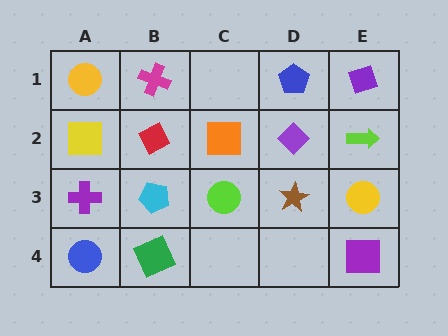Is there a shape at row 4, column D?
No, that cell is empty.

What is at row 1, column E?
A purple diamond.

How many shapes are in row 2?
5 shapes.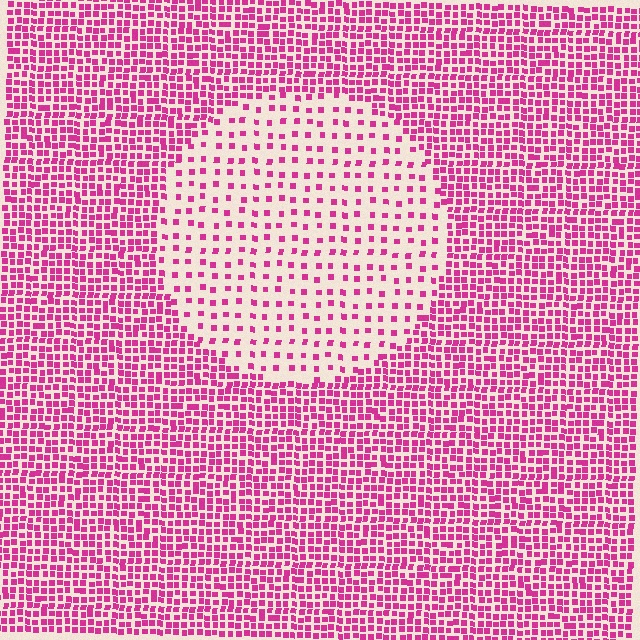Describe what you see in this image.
The image contains small magenta elements arranged at two different densities. A circle-shaped region is visible where the elements are less densely packed than the surrounding area.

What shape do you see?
I see a circle.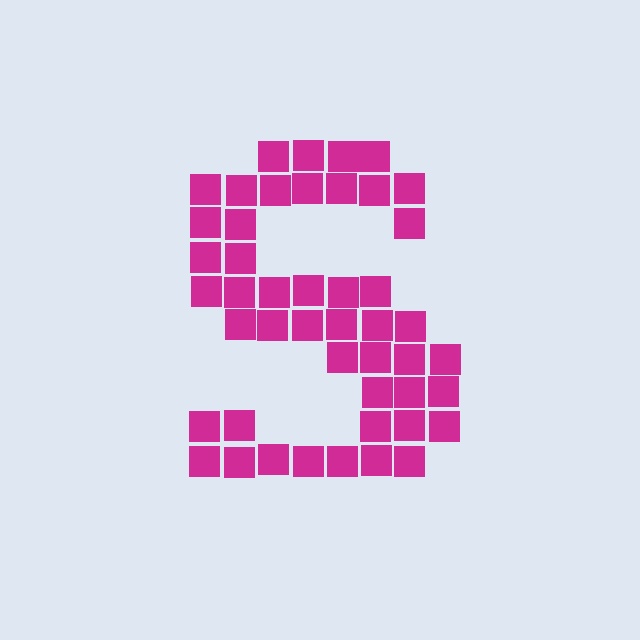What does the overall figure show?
The overall figure shows the letter S.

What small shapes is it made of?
It is made of small squares.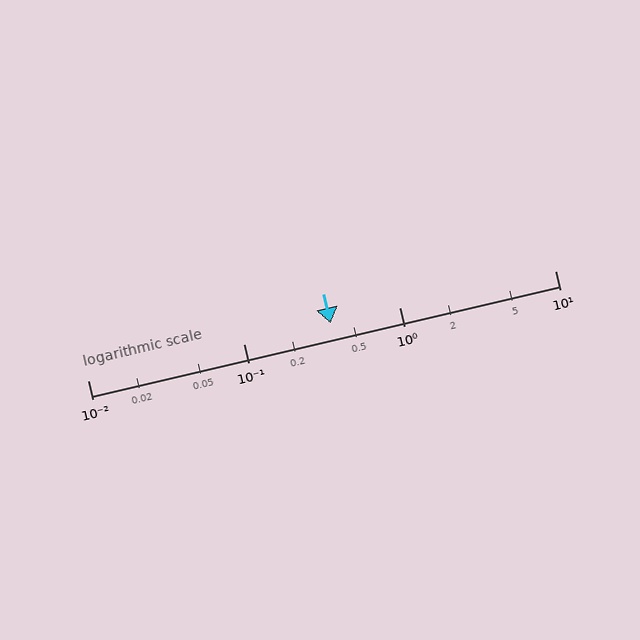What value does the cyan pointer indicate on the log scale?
The pointer indicates approximately 0.36.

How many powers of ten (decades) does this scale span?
The scale spans 3 decades, from 0.01 to 10.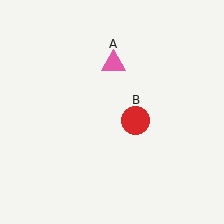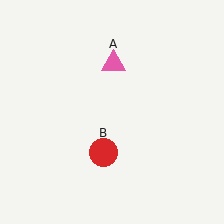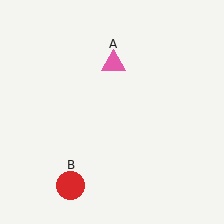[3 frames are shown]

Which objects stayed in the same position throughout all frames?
Pink triangle (object A) remained stationary.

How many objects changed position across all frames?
1 object changed position: red circle (object B).